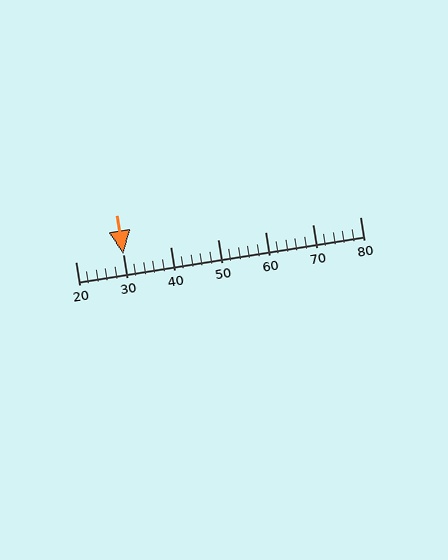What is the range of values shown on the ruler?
The ruler shows values from 20 to 80.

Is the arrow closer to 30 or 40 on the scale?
The arrow is closer to 30.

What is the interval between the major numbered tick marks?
The major tick marks are spaced 10 units apart.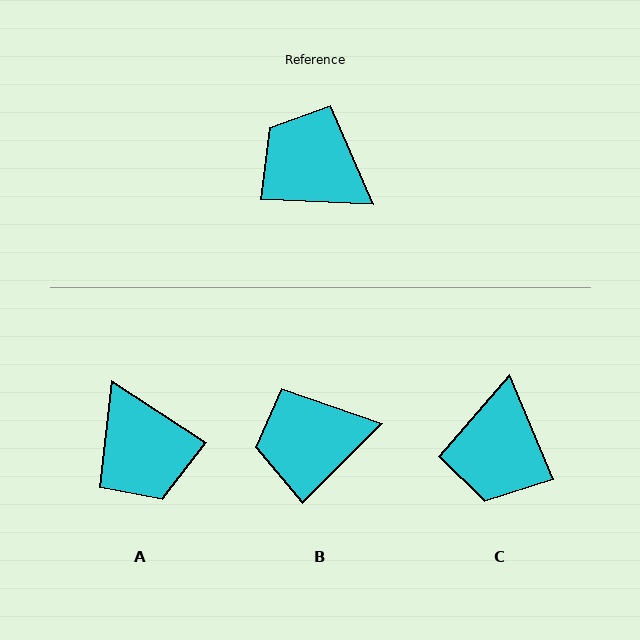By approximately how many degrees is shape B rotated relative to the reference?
Approximately 47 degrees counter-clockwise.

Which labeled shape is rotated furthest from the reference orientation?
A, about 150 degrees away.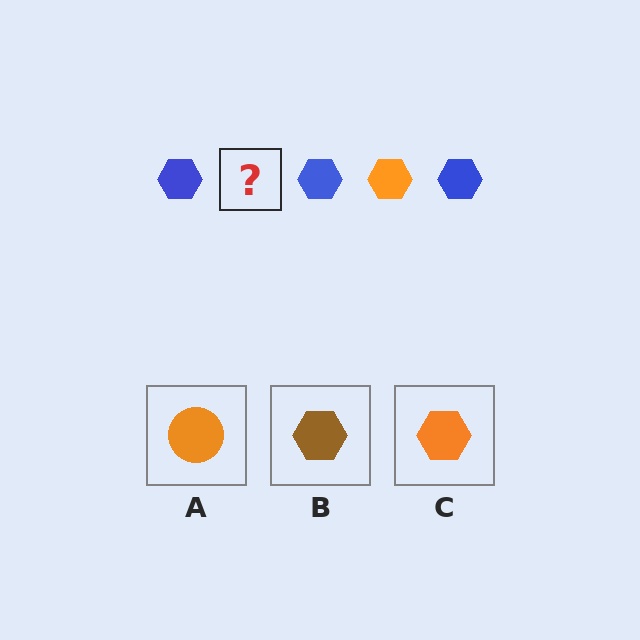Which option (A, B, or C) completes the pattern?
C.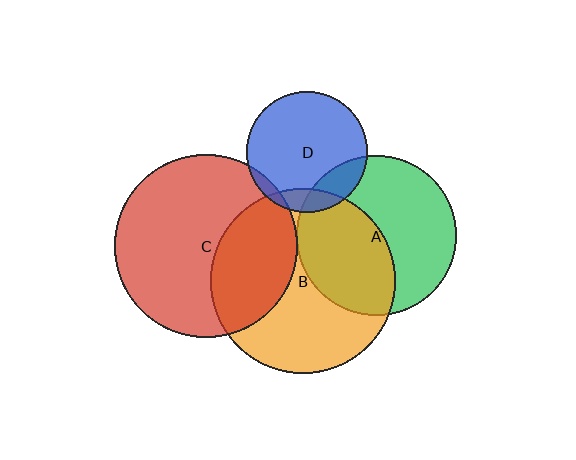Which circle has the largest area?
Circle B (orange).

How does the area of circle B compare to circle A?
Approximately 1.3 times.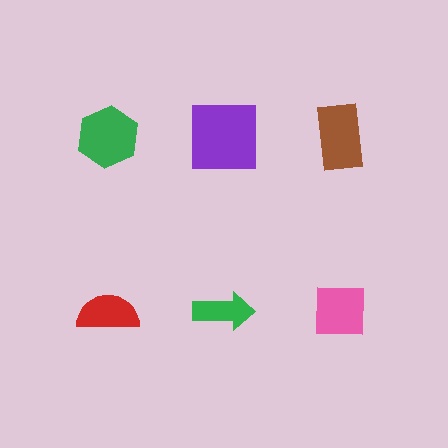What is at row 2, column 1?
A red semicircle.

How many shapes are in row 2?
3 shapes.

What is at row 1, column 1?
A green hexagon.